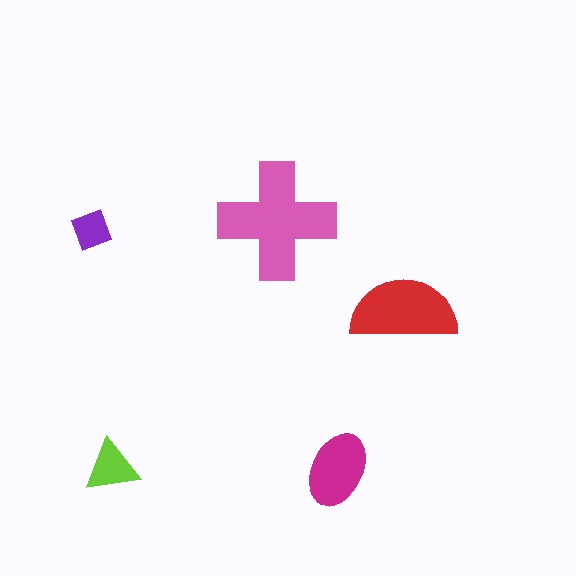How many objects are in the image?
There are 5 objects in the image.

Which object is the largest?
The pink cross.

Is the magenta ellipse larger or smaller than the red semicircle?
Smaller.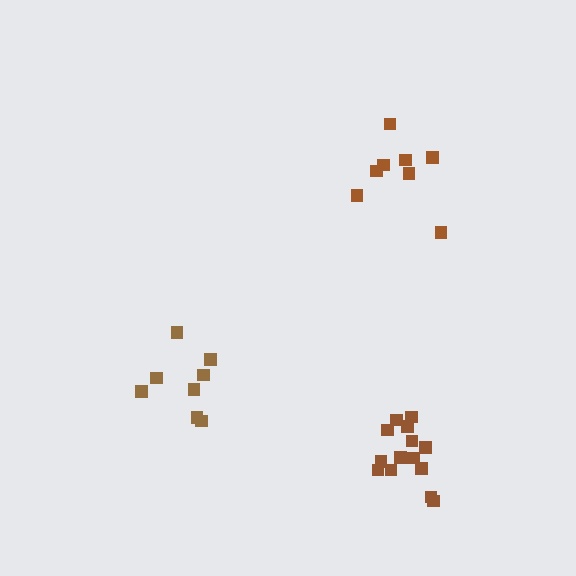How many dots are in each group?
Group 1: 8 dots, Group 2: 14 dots, Group 3: 8 dots (30 total).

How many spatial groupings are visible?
There are 3 spatial groupings.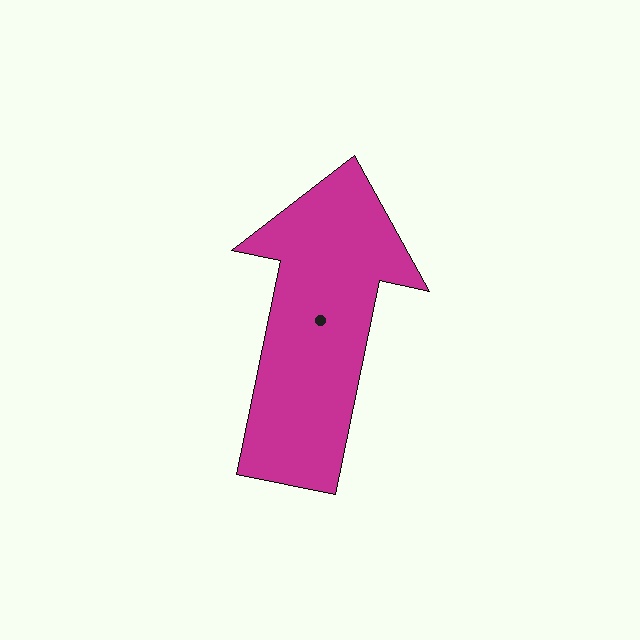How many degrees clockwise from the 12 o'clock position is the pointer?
Approximately 12 degrees.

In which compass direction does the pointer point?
North.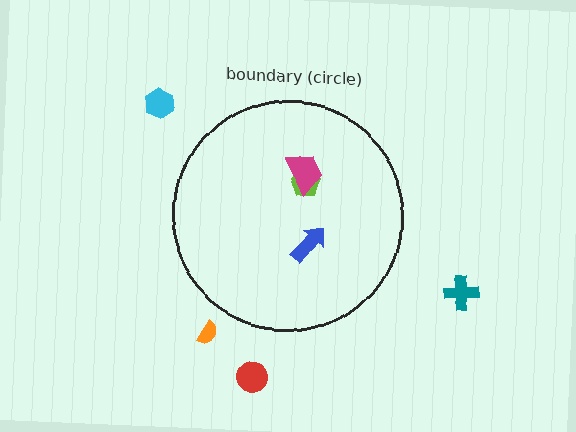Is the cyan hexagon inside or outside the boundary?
Outside.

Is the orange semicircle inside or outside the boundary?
Outside.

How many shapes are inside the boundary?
3 inside, 4 outside.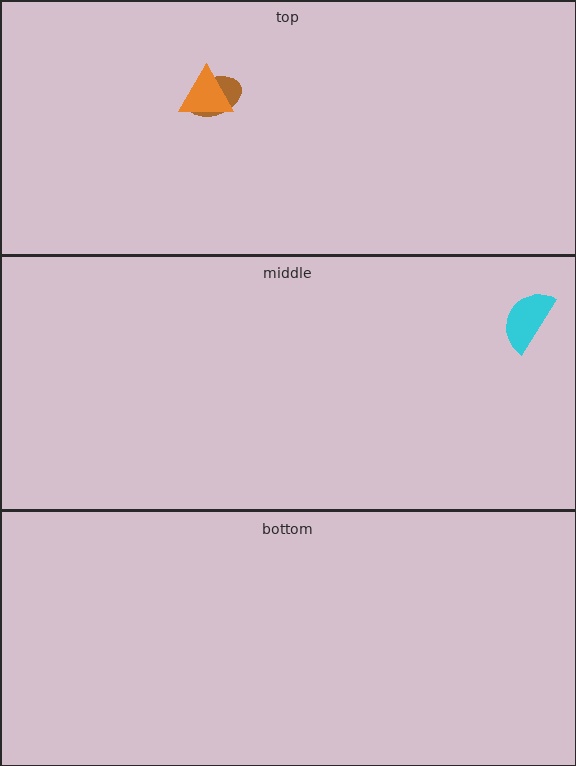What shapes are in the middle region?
The cyan semicircle.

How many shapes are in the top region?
2.